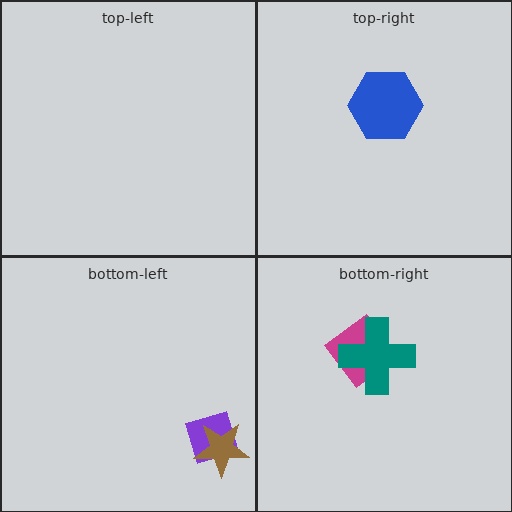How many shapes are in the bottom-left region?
2.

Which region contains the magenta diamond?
The bottom-right region.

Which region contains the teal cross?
The bottom-right region.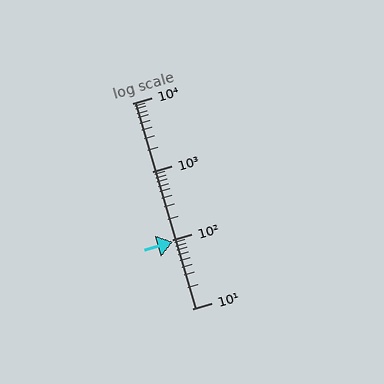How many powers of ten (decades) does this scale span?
The scale spans 3 decades, from 10 to 10000.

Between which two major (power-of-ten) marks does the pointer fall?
The pointer is between 10 and 100.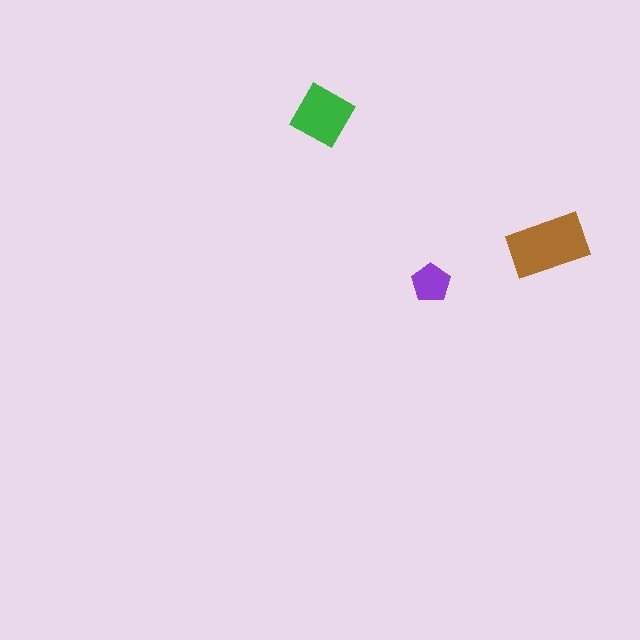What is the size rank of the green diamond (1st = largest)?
2nd.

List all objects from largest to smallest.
The brown rectangle, the green diamond, the purple pentagon.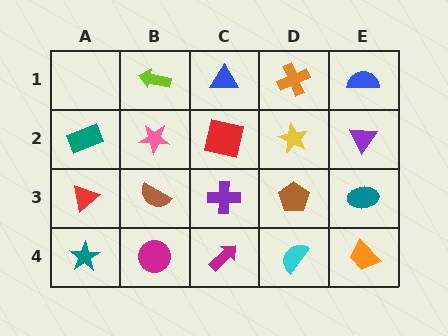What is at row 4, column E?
An orange trapezoid.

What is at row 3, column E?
A teal ellipse.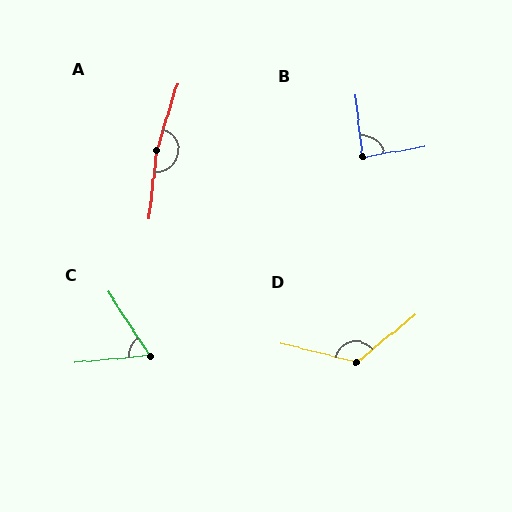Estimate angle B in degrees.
Approximately 86 degrees.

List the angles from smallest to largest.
C (62°), B (86°), D (127°), A (168°).